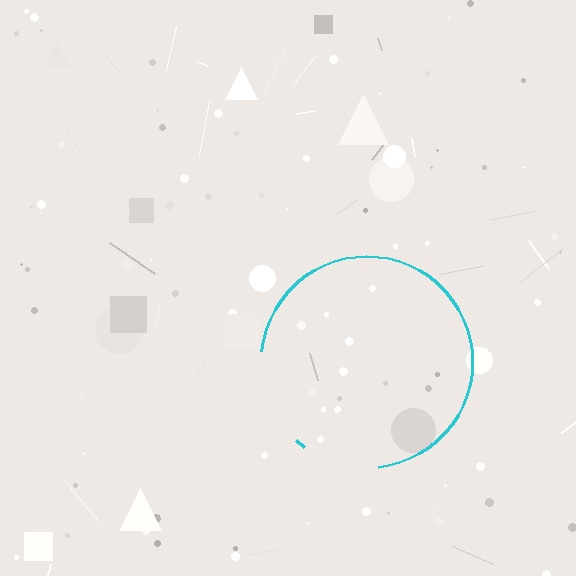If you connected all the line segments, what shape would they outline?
They would outline a circle.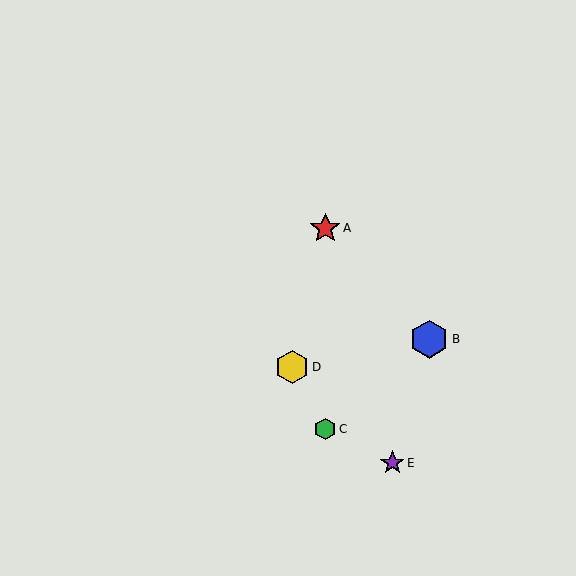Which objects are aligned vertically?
Objects A, C are aligned vertically.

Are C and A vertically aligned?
Yes, both are at x≈325.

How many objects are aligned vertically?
2 objects (A, C) are aligned vertically.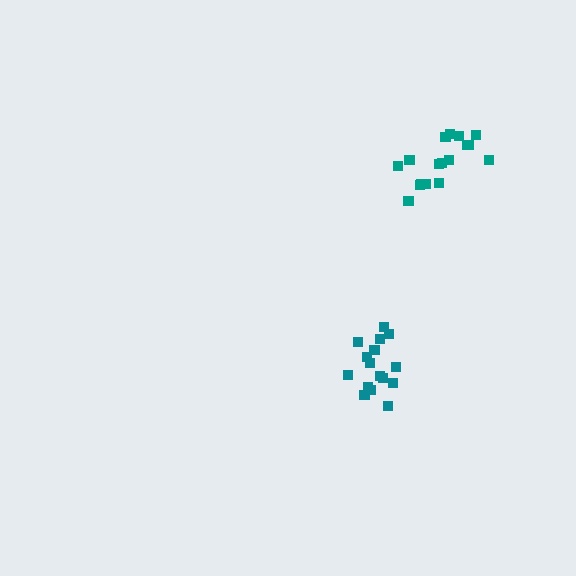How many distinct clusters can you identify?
There are 2 distinct clusters.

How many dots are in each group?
Group 1: 16 dots, Group 2: 17 dots (33 total).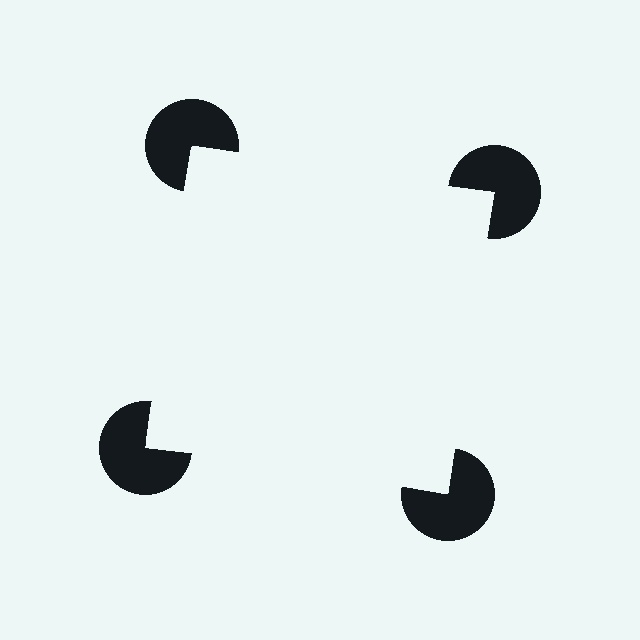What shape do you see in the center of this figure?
An illusory square — its edges are inferred from the aligned wedge cuts in the pac-man discs, not physically drawn.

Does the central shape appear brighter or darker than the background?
It typically appears slightly brighter than the background, even though no actual brightness change is drawn.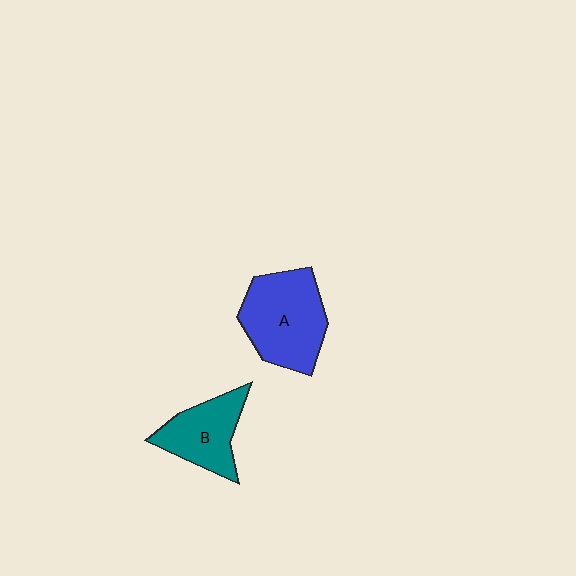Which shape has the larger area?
Shape A (blue).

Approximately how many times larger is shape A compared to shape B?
Approximately 1.4 times.